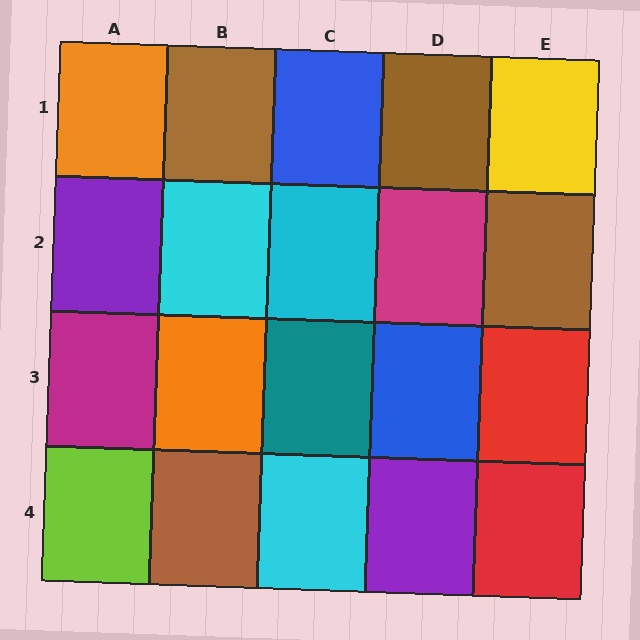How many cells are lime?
1 cell is lime.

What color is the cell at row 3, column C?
Teal.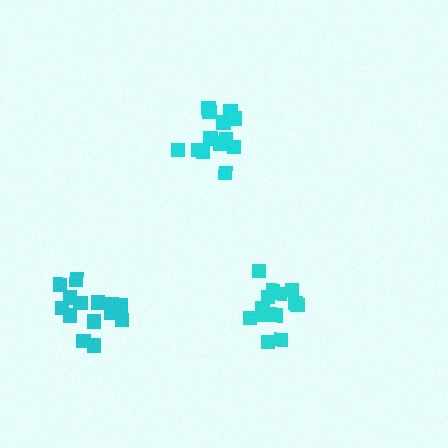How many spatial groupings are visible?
There are 3 spatial groupings.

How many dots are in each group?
Group 1: 13 dots, Group 2: 14 dots, Group 3: 13 dots (40 total).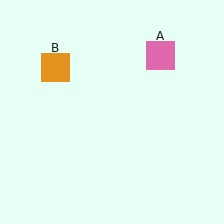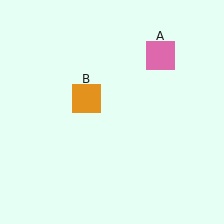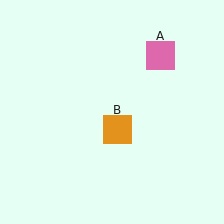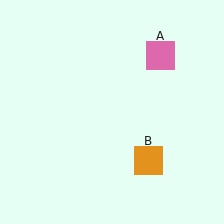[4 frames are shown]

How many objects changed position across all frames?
1 object changed position: orange square (object B).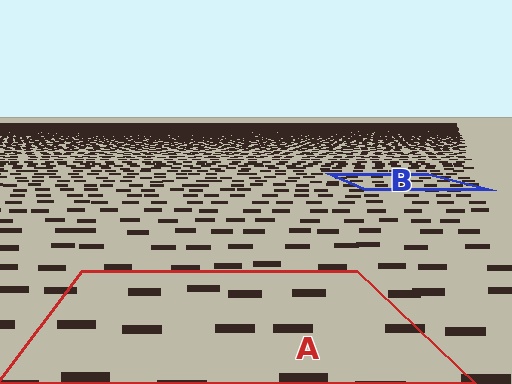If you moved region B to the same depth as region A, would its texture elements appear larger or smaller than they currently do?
They would appear larger. At a closer depth, the same texture elements are projected at a bigger on-screen size.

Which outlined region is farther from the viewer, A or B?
Region B is farther from the viewer — the texture elements inside it appear smaller and more densely packed.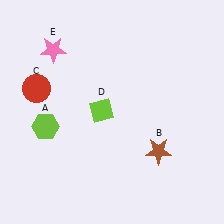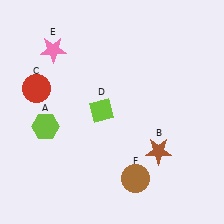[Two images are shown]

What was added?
A brown circle (F) was added in Image 2.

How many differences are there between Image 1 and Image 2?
There is 1 difference between the two images.